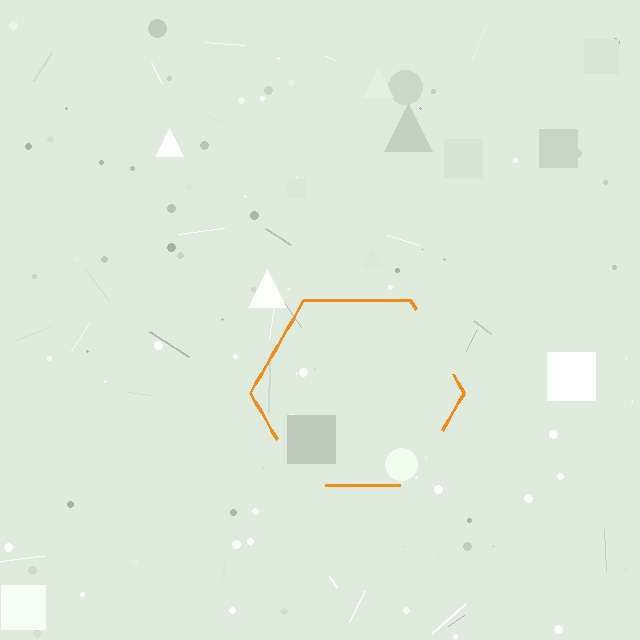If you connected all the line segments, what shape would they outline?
They would outline a hexagon.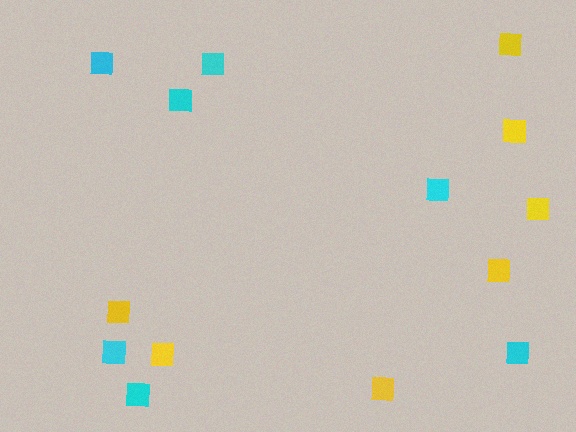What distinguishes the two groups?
There are 2 groups: one group of cyan squares (7) and one group of yellow squares (7).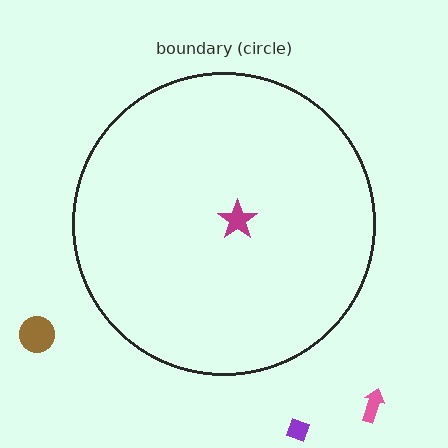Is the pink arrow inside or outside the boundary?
Outside.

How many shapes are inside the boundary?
1 inside, 3 outside.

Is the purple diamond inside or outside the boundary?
Outside.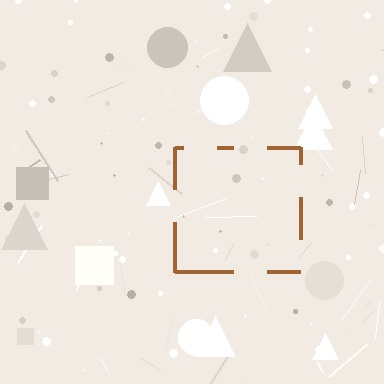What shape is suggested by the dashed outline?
The dashed outline suggests a square.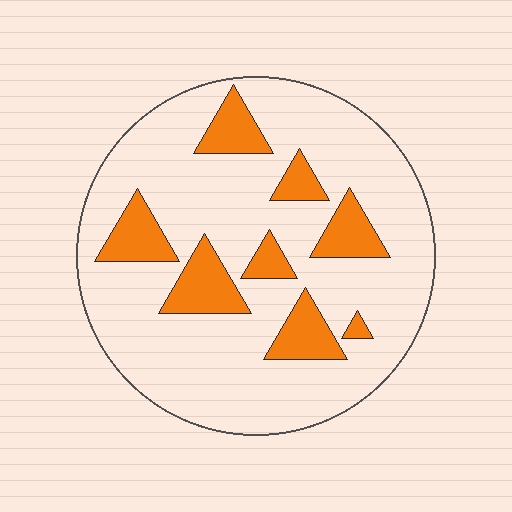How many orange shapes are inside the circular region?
8.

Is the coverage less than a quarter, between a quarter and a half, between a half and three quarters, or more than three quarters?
Less than a quarter.